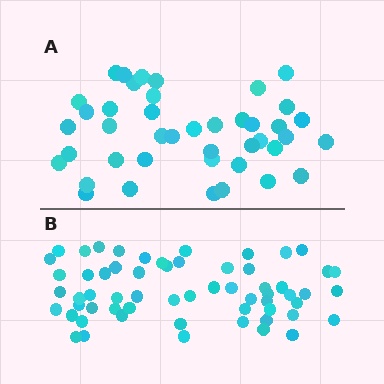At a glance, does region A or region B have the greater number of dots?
Region B (the bottom region) has more dots.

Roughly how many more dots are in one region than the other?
Region B has approximately 20 more dots than region A.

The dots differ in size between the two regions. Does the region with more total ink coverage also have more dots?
No. Region A has more total ink coverage because its dots are larger, but region B actually contains more individual dots. Total area can be misleading — the number of items is what matters here.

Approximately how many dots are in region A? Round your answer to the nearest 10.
About 40 dots. (The exact count is 42, which rounds to 40.)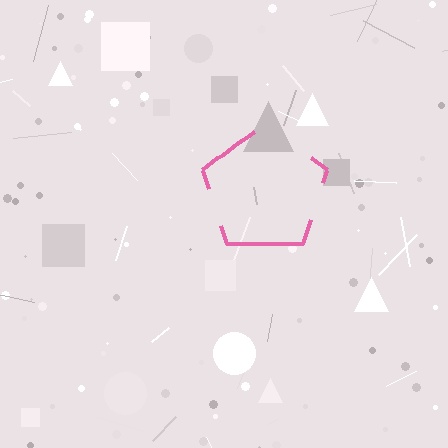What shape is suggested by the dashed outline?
The dashed outline suggests a pentagon.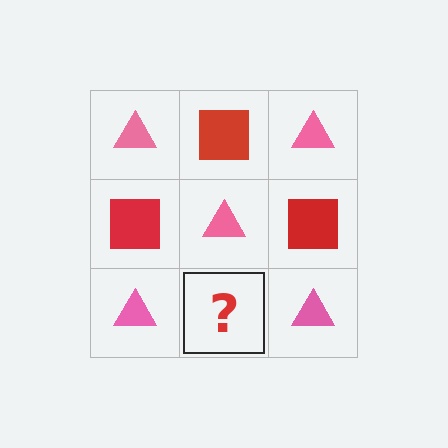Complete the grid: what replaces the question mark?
The question mark should be replaced with a red square.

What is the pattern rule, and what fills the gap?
The rule is that it alternates pink triangle and red square in a checkerboard pattern. The gap should be filled with a red square.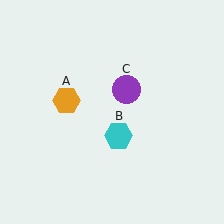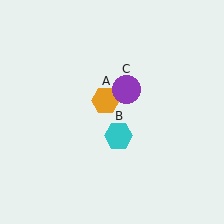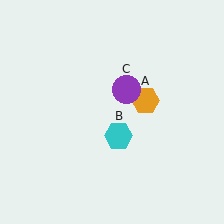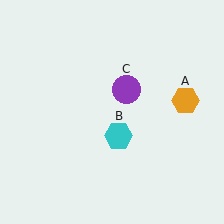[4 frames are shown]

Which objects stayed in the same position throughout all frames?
Cyan hexagon (object B) and purple circle (object C) remained stationary.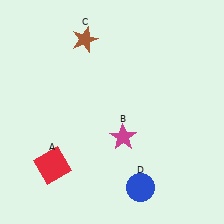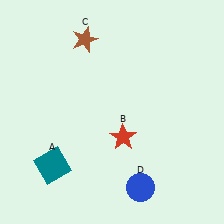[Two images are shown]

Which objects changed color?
A changed from red to teal. B changed from magenta to red.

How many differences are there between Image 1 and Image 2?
There are 2 differences between the two images.